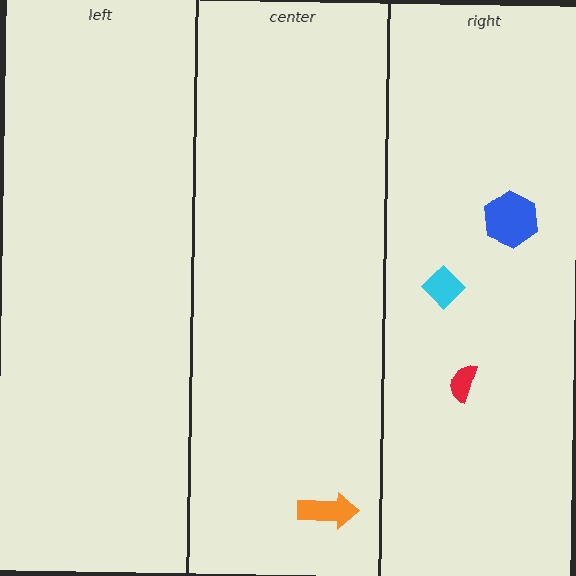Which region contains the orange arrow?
The center region.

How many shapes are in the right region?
3.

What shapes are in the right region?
The red semicircle, the blue hexagon, the cyan diamond.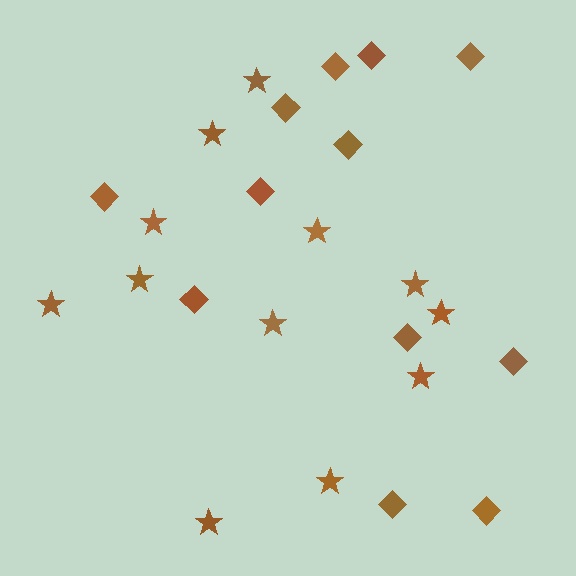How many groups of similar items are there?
There are 2 groups: one group of stars (12) and one group of diamonds (12).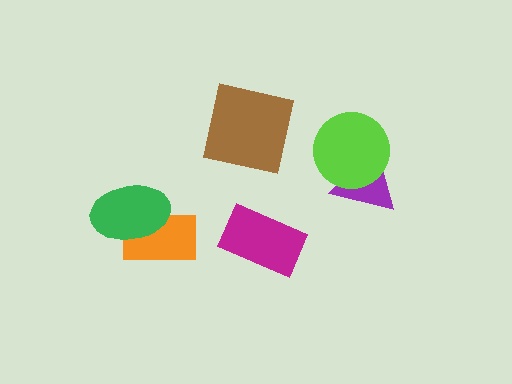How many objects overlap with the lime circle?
1 object overlaps with the lime circle.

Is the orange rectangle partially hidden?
Yes, it is partially covered by another shape.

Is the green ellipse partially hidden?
No, no other shape covers it.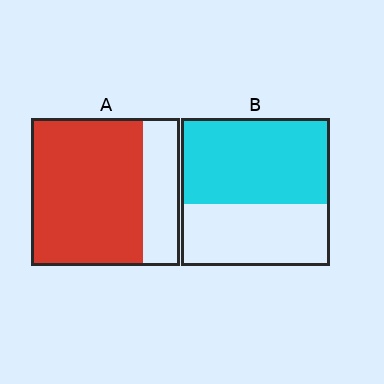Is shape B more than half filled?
Yes.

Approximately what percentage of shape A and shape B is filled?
A is approximately 75% and B is approximately 60%.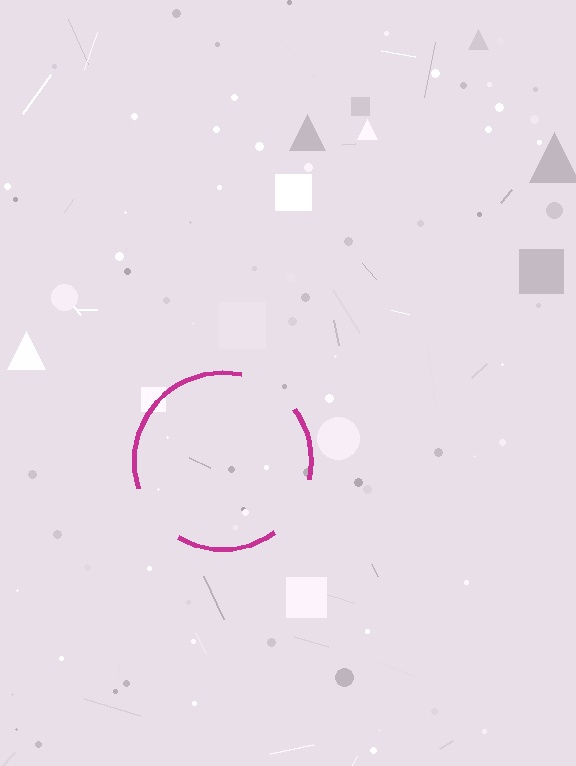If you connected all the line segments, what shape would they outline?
They would outline a circle.